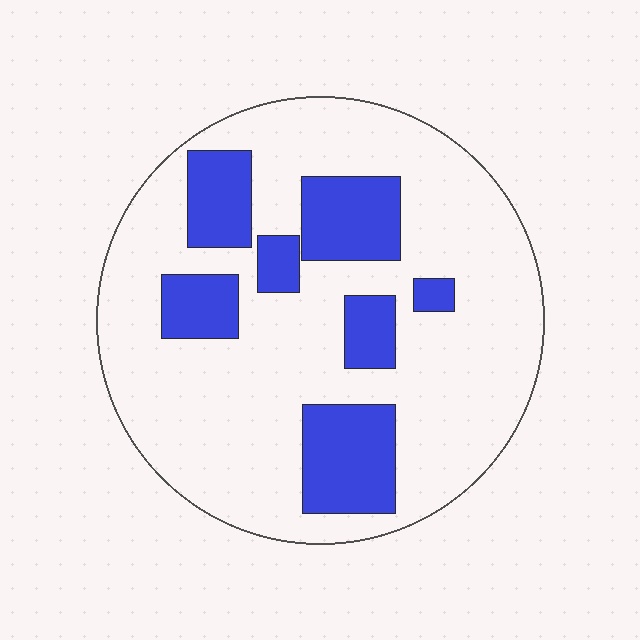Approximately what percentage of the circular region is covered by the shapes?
Approximately 25%.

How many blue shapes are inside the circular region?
7.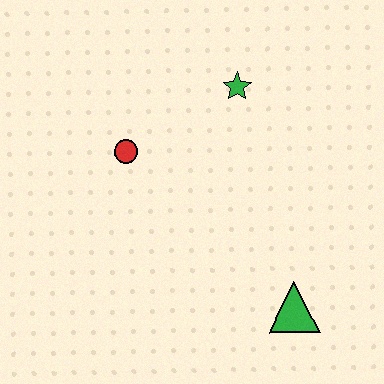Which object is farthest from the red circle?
The green triangle is farthest from the red circle.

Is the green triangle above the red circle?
No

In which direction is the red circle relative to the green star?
The red circle is to the left of the green star.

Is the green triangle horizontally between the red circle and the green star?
No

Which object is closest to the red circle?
The green star is closest to the red circle.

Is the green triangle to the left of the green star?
No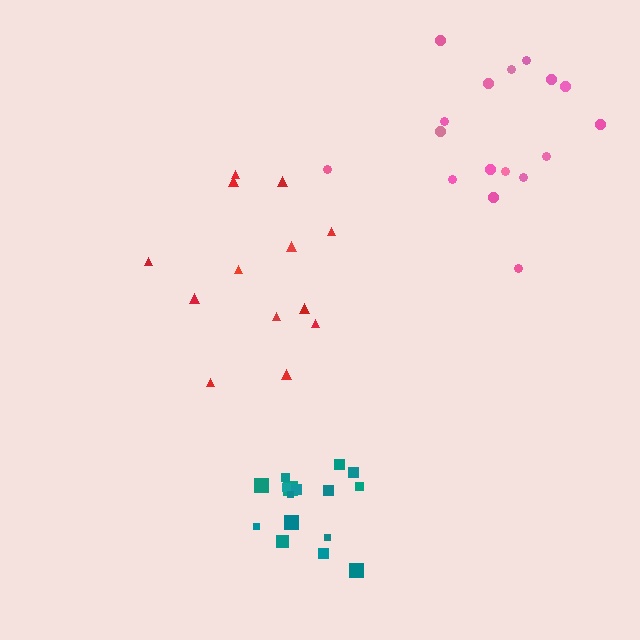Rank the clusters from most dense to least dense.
teal, pink, red.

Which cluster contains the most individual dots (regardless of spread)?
Pink (17).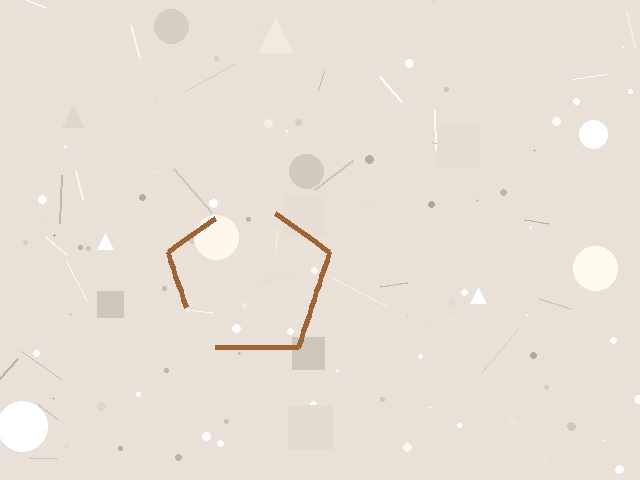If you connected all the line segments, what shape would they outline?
They would outline a pentagon.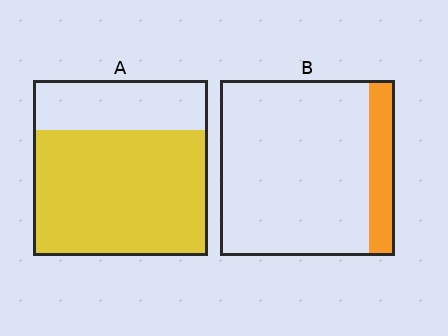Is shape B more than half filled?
No.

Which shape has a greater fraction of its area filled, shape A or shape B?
Shape A.